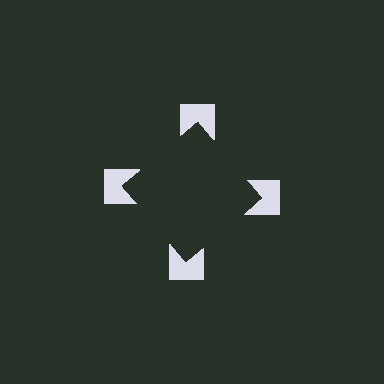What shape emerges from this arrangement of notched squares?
An illusory square — its edges are inferred from the aligned wedge cuts in the notched squares, not physically drawn.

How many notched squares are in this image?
There are 4 — one at each vertex of the illusory square.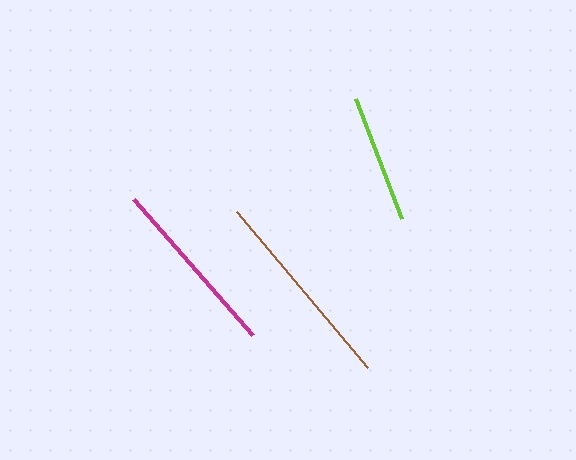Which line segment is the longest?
The brown line is the longest at approximately 204 pixels.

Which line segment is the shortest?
The lime line is the shortest at approximately 128 pixels.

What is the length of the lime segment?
The lime segment is approximately 128 pixels long.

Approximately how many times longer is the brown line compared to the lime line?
The brown line is approximately 1.6 times the length of the lime line.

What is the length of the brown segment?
The brown segment is approximately 204 pixels long.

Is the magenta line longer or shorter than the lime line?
The magenta line is longer than the lime line.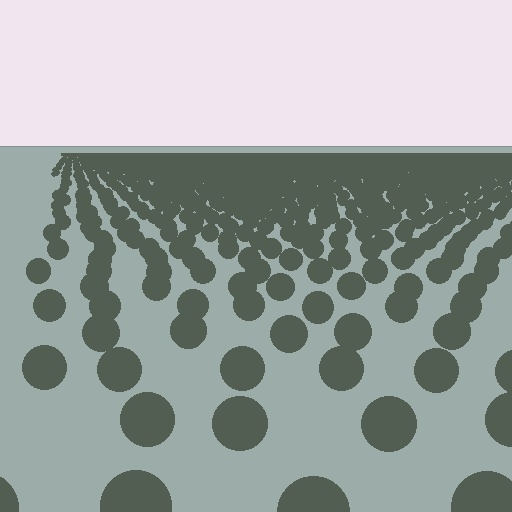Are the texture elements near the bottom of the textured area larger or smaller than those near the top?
Larger. Near the bottom, elements are closer to the viewer and appear at a bigger on-screen size.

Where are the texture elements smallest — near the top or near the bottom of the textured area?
Near the top.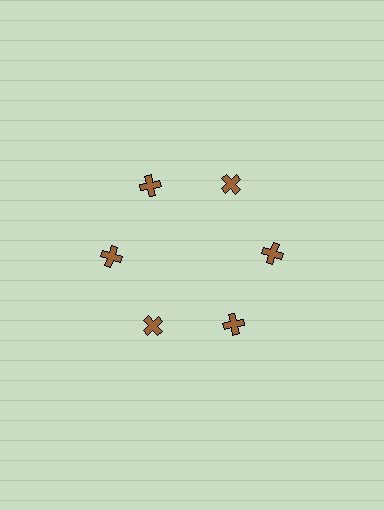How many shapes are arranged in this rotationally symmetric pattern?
There are 6 shapes, arranged in 6 groups of 1.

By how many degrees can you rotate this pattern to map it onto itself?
The pattern maps onto itself every 60 degrees of rotation.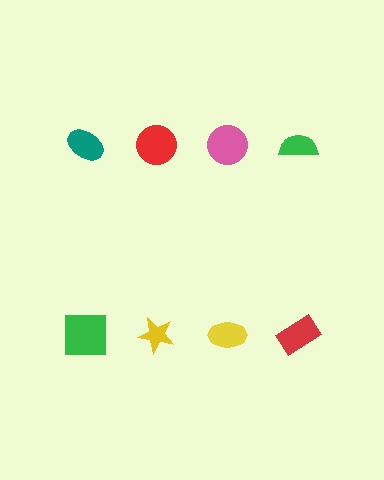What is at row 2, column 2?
A yellow star.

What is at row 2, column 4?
A red rectangle.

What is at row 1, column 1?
A teal ellipse.